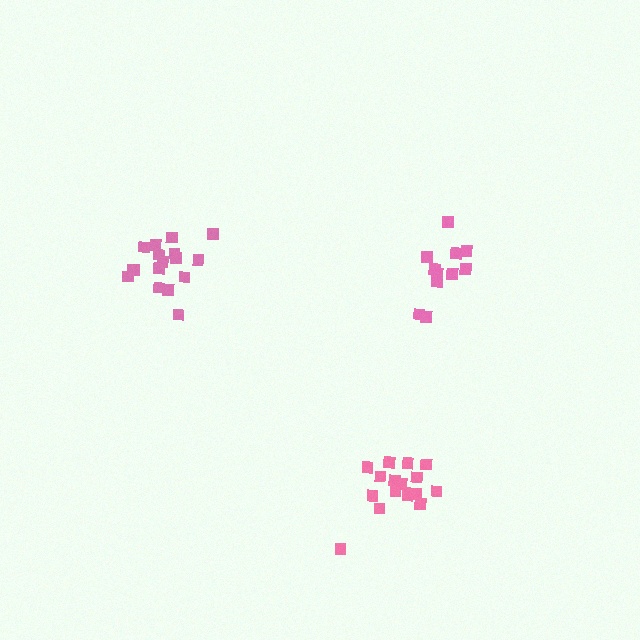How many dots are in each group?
Group 1: 17 dots, Group 2: 11 dots, Group 3: 17 dots (45 total).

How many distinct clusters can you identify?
There are 3 distinct clusters.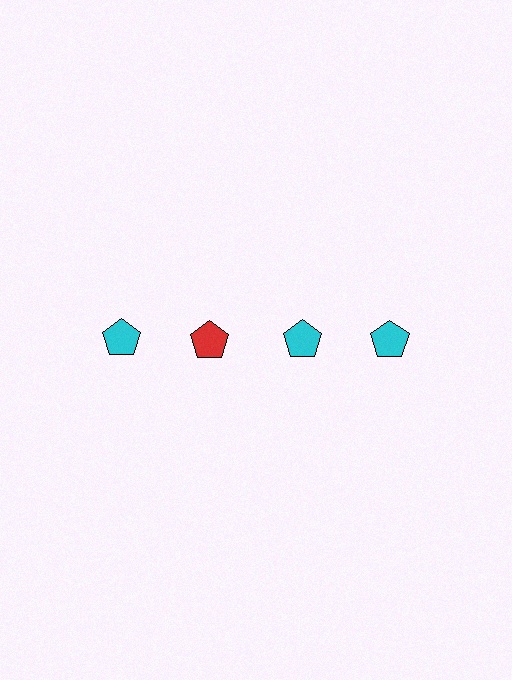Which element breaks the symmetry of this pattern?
The red pentagon in the top row, second from left column breaks the symmetry. All other shapes are cyan pentagons.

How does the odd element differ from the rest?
It has a different color: red instead of cyan.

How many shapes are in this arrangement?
There are 4 shapes arranged in a grid pattern.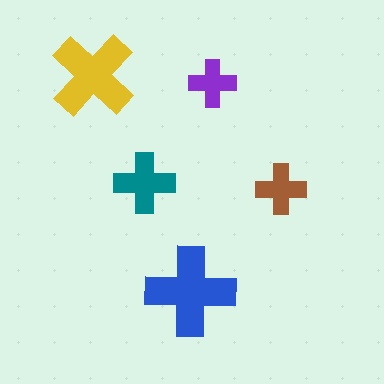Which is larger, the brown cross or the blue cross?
The blue one.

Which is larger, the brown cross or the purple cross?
The brown one.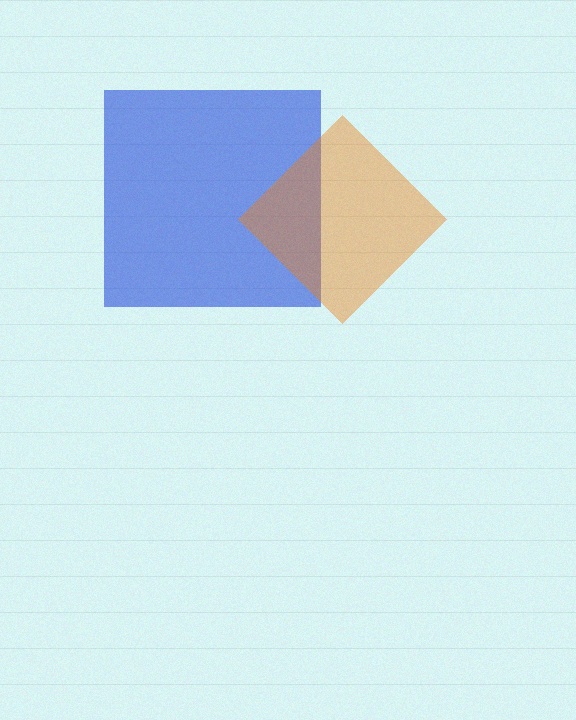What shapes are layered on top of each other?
The layered shapes are: a blue square, an orange diamond.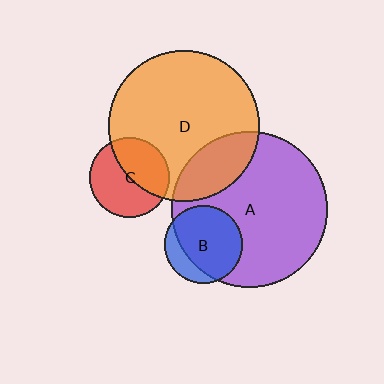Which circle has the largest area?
Circle A (purple).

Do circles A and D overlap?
Yes.